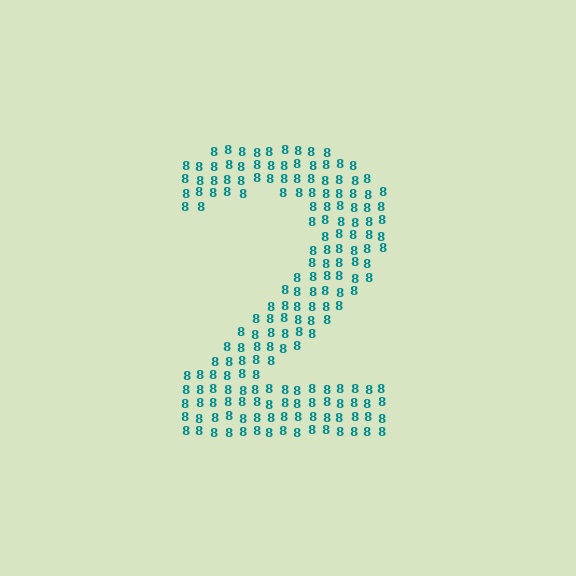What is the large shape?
The large shape is the digit 2.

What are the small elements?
The small elements are digit 8's.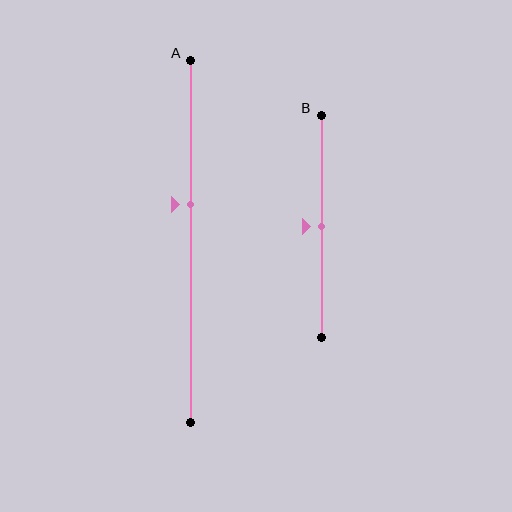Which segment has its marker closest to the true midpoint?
Segment B has its marker closest to the true midpoint.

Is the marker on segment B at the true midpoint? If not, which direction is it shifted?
Yes, the marker on segment B is at the true midpoint.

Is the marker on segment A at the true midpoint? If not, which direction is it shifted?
No, the marker on segment A is shifted upward by about 10% of the segment length.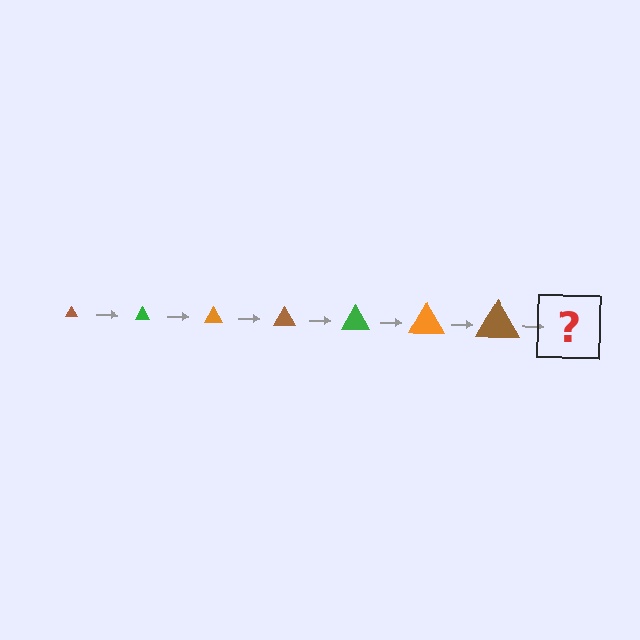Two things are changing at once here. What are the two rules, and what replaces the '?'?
The two rules are that the triangle grows larger each step and the color cycles through brown, green, and orange. The '?' should be a green triangle, larger than the previous one.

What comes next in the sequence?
The next element should be a green triangle, larger than the previous one.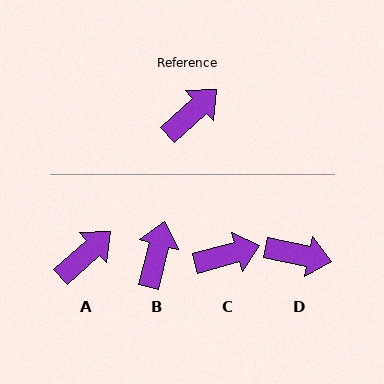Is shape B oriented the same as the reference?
No, it is off by about 33 degrees.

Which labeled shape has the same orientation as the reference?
A.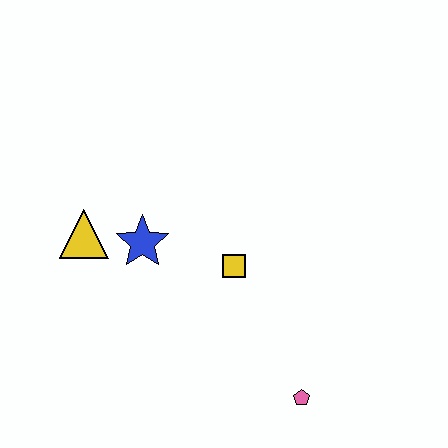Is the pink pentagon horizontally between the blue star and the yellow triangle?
No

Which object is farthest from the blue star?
The pink pentagon is farthest from the blue star.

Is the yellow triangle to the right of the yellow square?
No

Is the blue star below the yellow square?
No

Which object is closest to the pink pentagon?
The yellow square is closest to the pink pentagon.